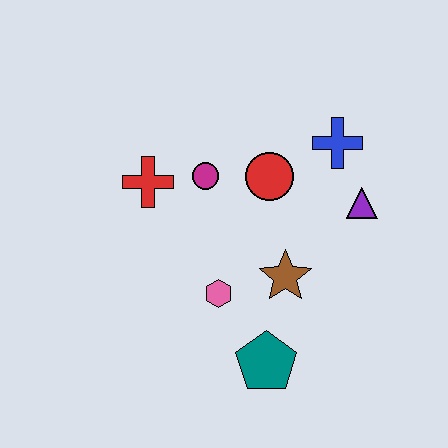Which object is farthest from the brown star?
The red cross is farthest from the brown star.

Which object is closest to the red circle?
The magenta circle is closest to the red circle.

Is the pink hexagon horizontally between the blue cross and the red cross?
Yes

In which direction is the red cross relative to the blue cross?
The red cross is to the left of the blue cross.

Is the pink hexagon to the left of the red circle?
Yes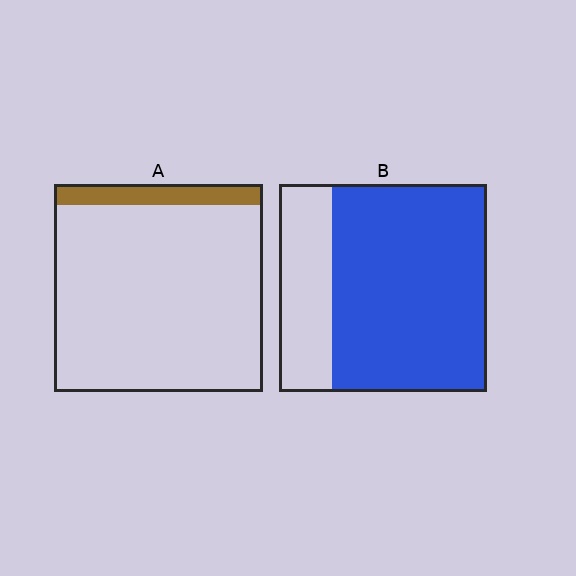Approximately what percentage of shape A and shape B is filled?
A is approximately 10% and B is approximately 75%.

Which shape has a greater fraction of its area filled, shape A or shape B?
Shape B.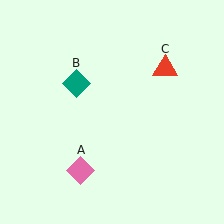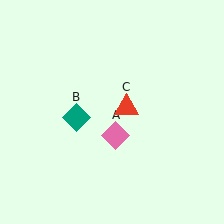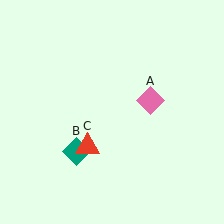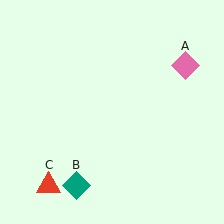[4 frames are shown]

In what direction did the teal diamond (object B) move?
The teal diamond (object B) moved down.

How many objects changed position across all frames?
3 objects changed position: pink diamond (object A), teal diamond (object B), red triangle (object C).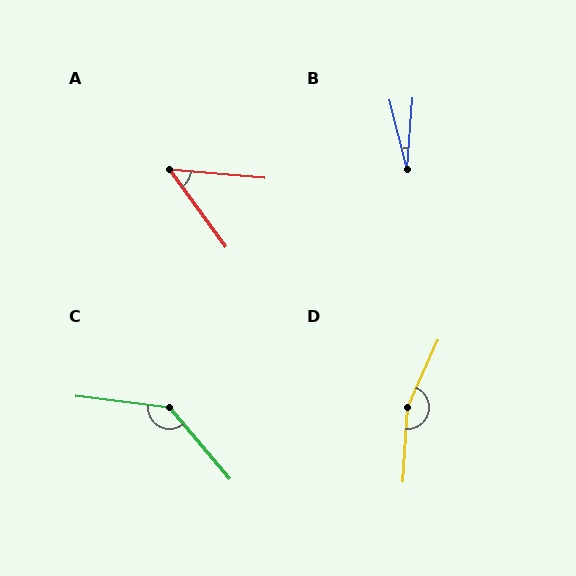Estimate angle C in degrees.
Approximately 137 degrees.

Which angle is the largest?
D, at approximately 159 degrees.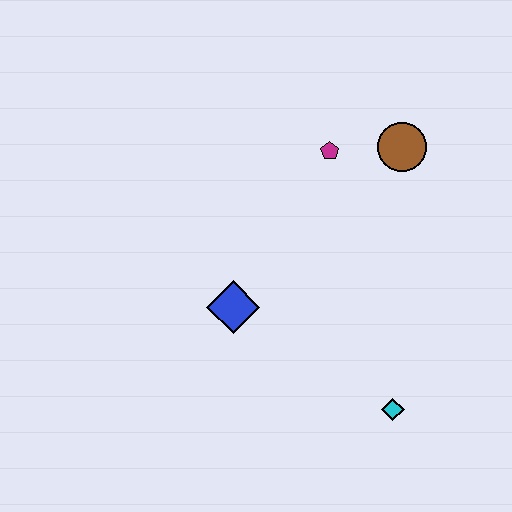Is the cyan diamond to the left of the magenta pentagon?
No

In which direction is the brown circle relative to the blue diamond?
The brown circle is to the right of the blue diamond.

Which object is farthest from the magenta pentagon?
The cyan diamond is farthest from the magenta pentagon.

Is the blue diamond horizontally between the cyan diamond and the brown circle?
No